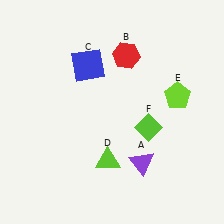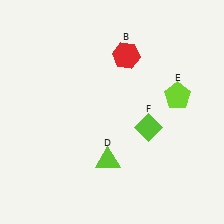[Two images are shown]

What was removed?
The purple triangle (A), the blue square (C) were removed in Image 2.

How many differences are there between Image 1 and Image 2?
There are 2 differences between the two images.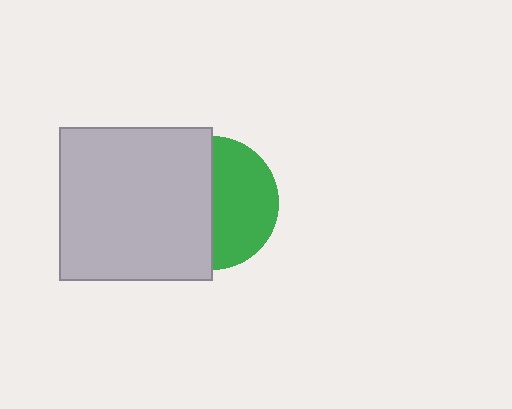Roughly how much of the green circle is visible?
About half of it is visible (roughly 49%).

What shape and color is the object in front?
The object in front is a light gray square.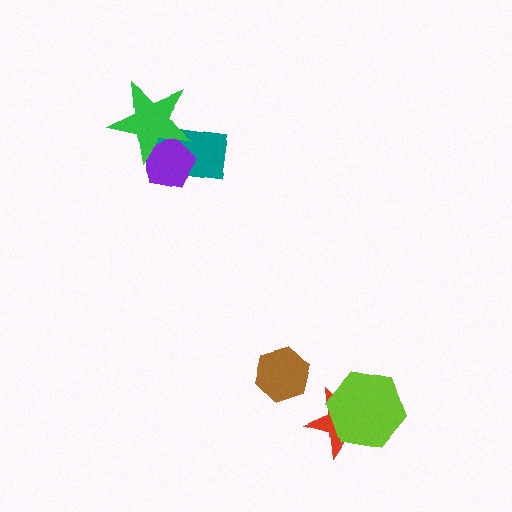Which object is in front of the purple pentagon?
The green star is in front of the purple pentagon.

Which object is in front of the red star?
The lime hexagon is in front of the red star.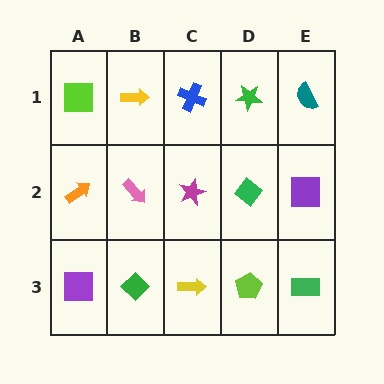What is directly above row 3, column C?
A magenta star.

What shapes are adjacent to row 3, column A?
An orange arrow (row 2, column A), a green diamond (row 3, column B).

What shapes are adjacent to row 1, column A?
An orange arrow (row 2, column A), a yellow arrow (row 1, column B).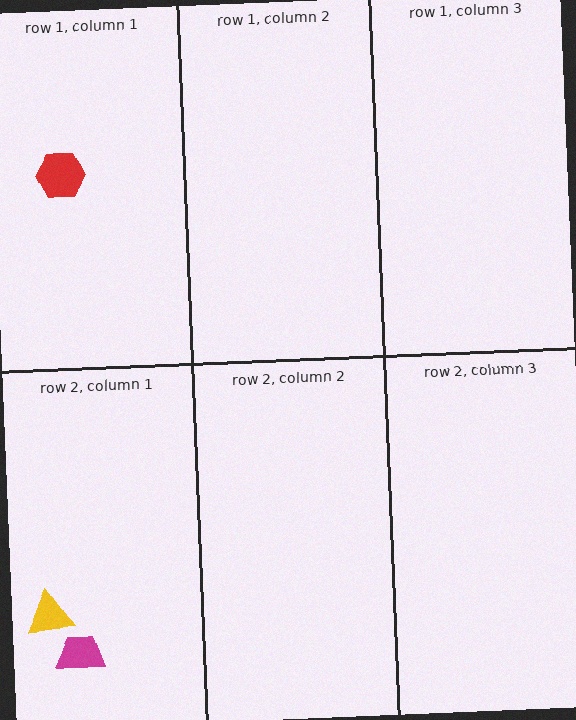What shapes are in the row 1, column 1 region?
The red hexagon.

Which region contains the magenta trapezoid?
The row 2, column 1 region.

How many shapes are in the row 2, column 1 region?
2.